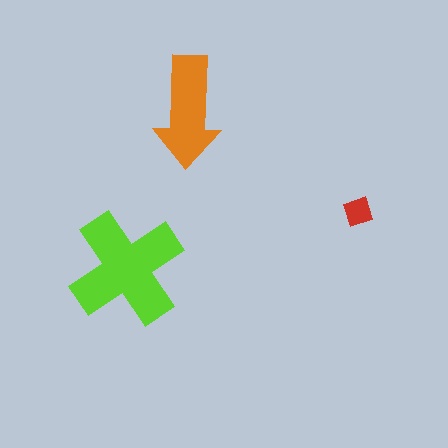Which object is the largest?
The lime cross.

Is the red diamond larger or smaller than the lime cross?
Smaller.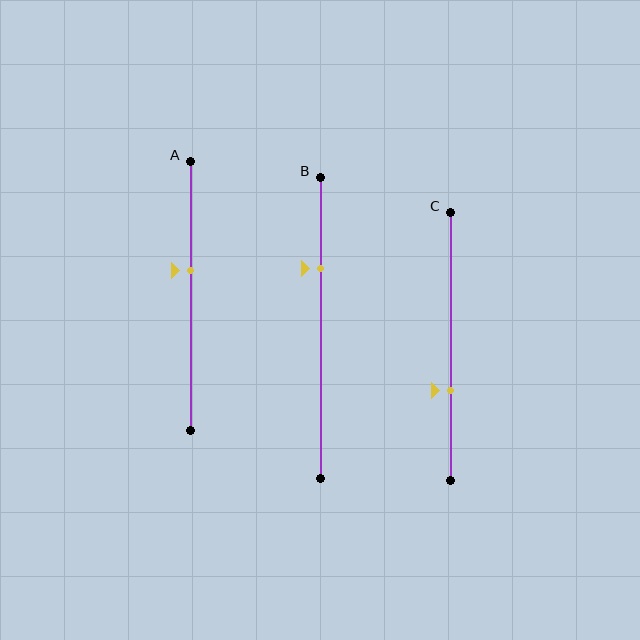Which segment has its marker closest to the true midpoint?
Segment A has its marker closest to the true midpoint.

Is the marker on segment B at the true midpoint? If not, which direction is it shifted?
No, the marker on segment B is shifted upward by about 20% of the segment length.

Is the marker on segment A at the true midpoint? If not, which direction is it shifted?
No, the marker on segment A is shifted upward by about 9% of the segment length.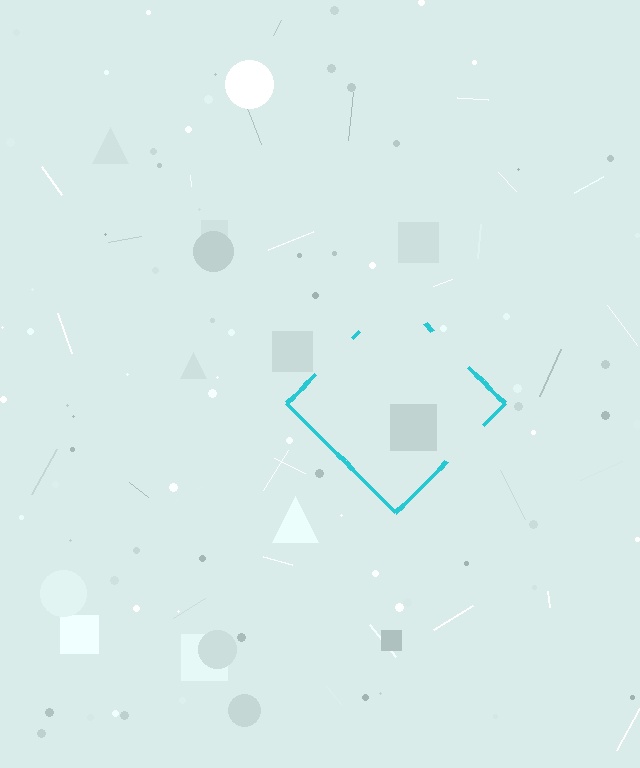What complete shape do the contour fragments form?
The contour fragments form a diamond.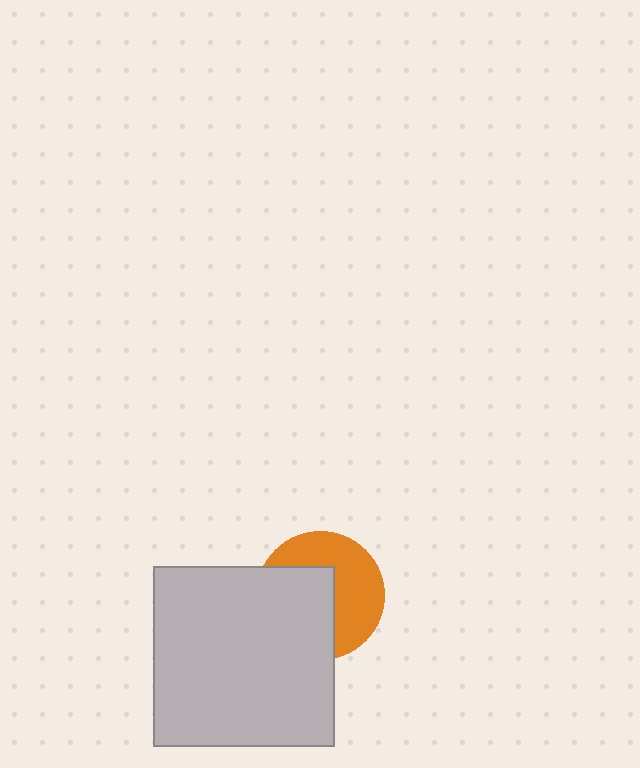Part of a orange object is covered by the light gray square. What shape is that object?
It is a circle.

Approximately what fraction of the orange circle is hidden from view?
Roughly 50% of the orange circle is hidden behind the light gray square.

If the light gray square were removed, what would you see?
You would see the complete orange circle.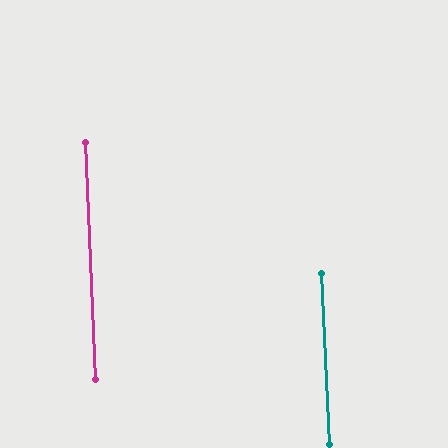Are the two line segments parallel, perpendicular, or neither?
Parallel — their directions differ by only 0.3°.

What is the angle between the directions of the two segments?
Approximately 0 degrees.